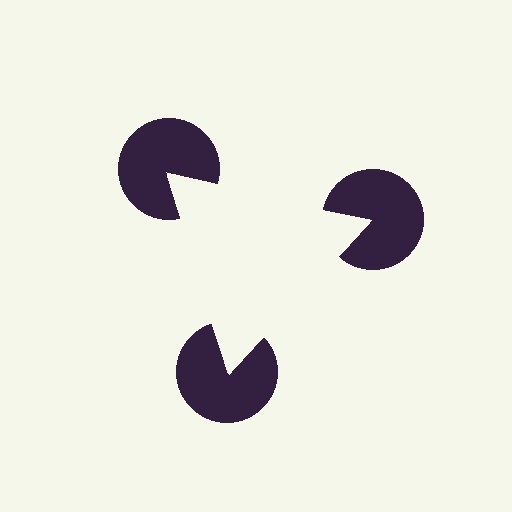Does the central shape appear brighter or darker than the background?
It typically appears slightly brighter than the background, even though no actual brightness change is drawn.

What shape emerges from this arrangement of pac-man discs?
An illusory triangle — its edges are inferred from the aligned wedge cuts in the pac-man discs, not physically drawn.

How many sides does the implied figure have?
3 sides.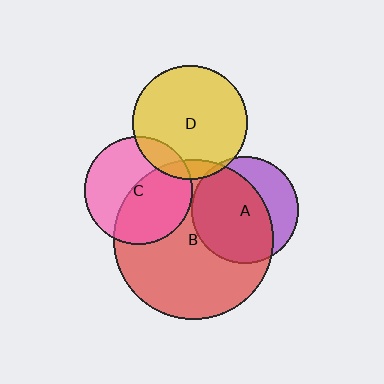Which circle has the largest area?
Circle B (red).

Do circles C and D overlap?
Yes.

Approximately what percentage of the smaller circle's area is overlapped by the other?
Approximately 15%.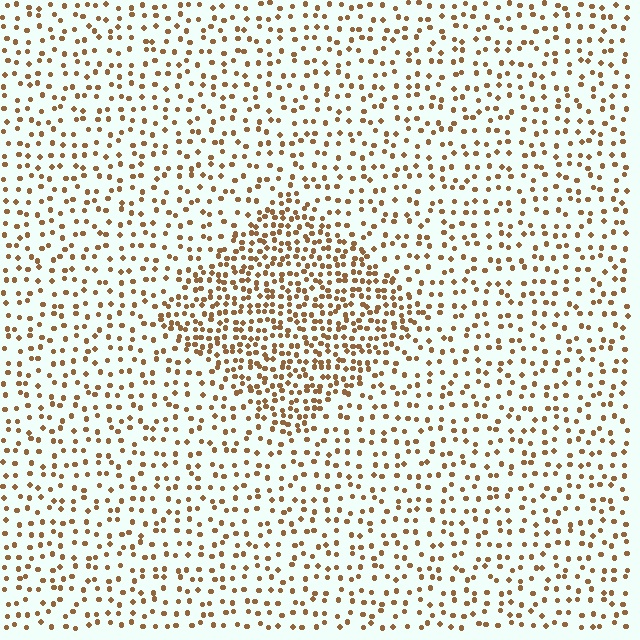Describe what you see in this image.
The image contains small brown elements arranged at two different densities. A diamond-shaped region is visible where the elements are more densely packed than the surrounding area.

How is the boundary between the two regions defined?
The boundary is defined by a change in element density (approximately 2.1x ratio). All elements are the same color, size, and shape.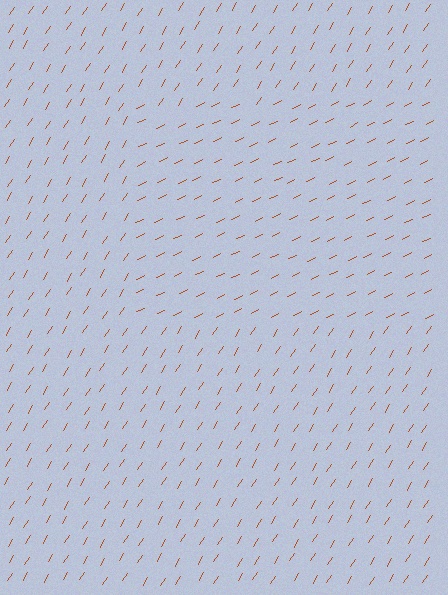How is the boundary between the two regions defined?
The boundary is defined purely by a change in line orientation (approximately 32 degrees difference). All lines are the same color and thickness.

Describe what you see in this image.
The image is filled with small brown line segments. A rectangle region in the image has lines oriented differently from the surrounding lines, creating a visible texture boundary.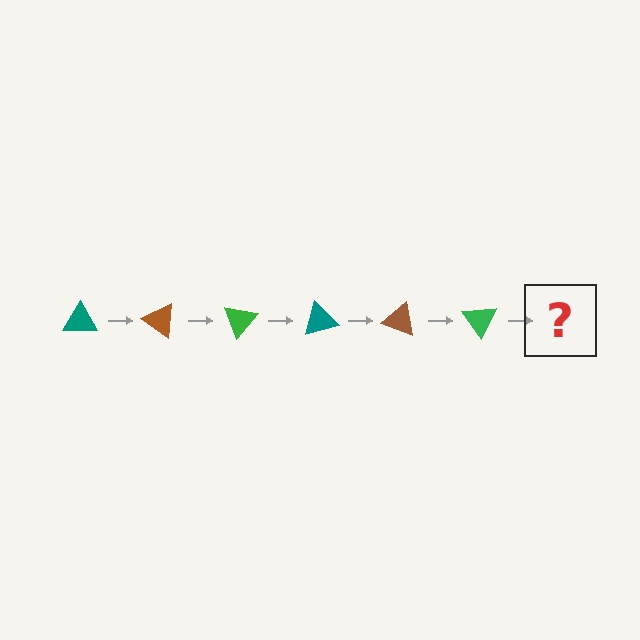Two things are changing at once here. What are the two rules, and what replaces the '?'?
The two rules are that it rotates 35 degrees each step and the color cycles through teal, brown, and green. The '?' should be a teal triangle, rotated 210 degrees from the start.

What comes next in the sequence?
The next element should be a teal triangle, rotated 210 degrees from the start.